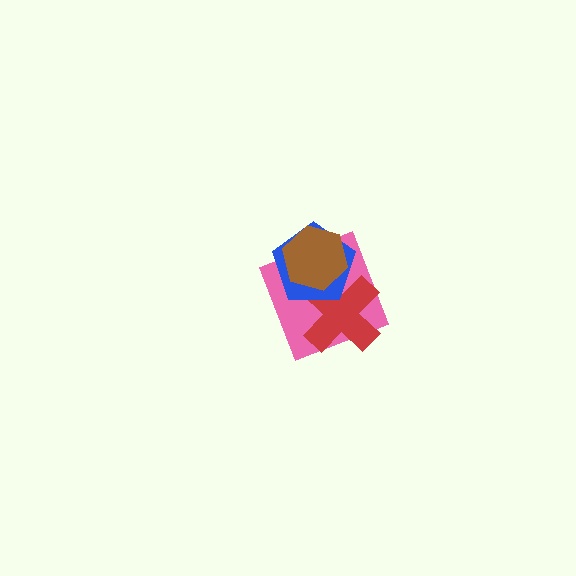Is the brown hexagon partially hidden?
No, no other shape covers it.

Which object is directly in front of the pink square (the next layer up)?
The red cross is directly in front of the pink square.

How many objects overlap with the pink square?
3 objects overlap with the pink square.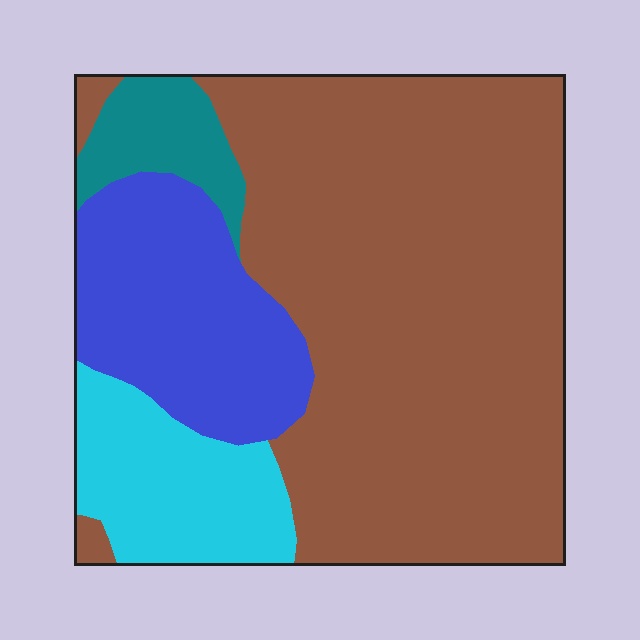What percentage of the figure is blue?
Blue covers roughly 20% of the figure.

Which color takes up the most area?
Brown, at roughly 60%.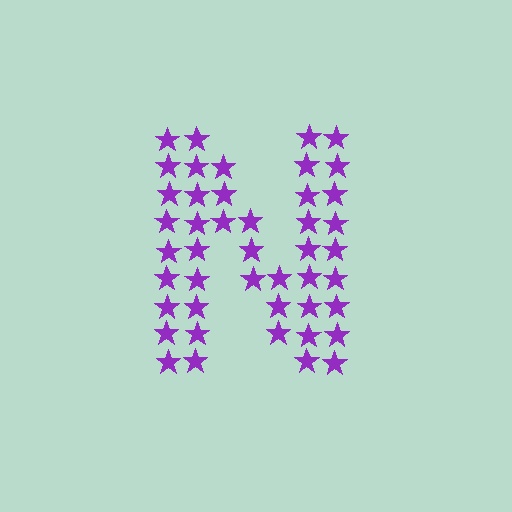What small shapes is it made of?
It is made of small stars.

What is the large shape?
The large shape is the letter N.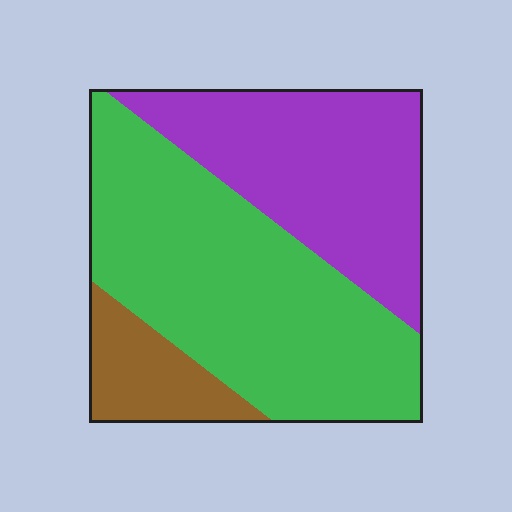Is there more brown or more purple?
Purple.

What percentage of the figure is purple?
Purple covers roughly 35% of the figure.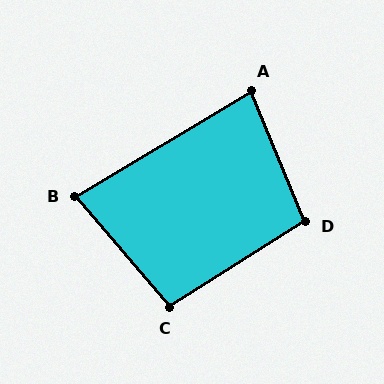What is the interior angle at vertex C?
Approximately 98 degrees (obtuse).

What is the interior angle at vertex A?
Approximately 82 degrees (acute).